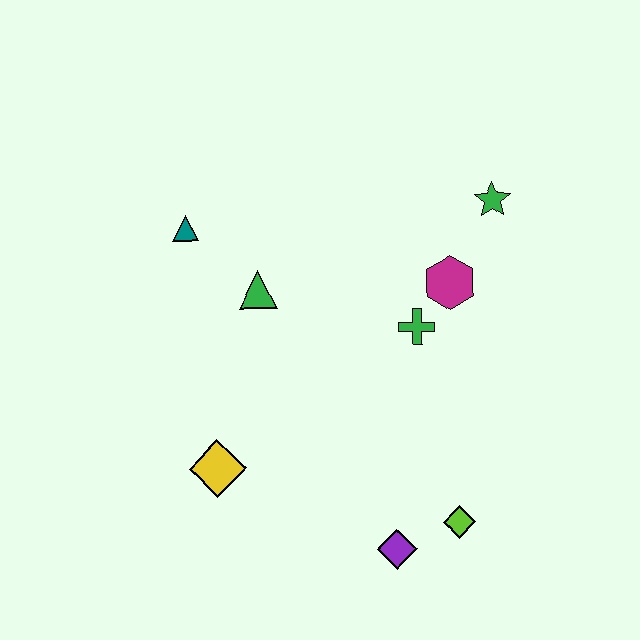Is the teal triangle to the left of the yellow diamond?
Yes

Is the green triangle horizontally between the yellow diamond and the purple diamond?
Yes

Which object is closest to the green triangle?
The teal triangle is closest to the green triangle.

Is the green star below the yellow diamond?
No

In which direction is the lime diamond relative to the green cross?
The lime diamond is below the green cross.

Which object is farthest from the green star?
The yellow diamond is farthest from the green star.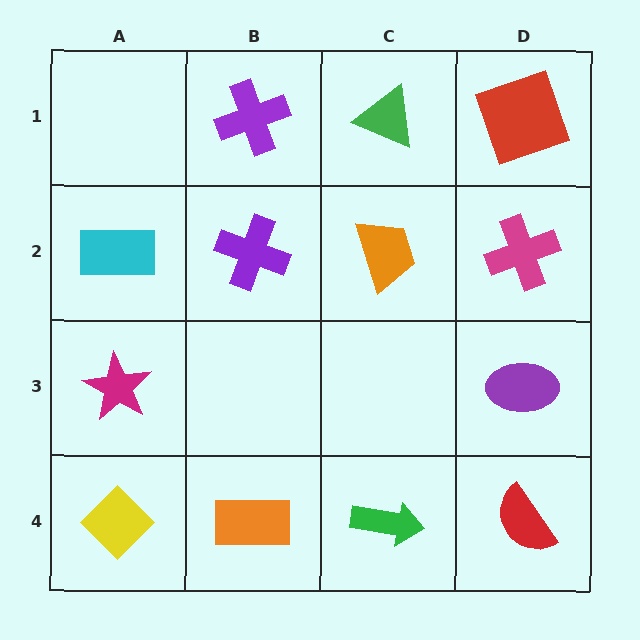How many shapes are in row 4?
4 shapes.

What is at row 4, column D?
A red semicircle.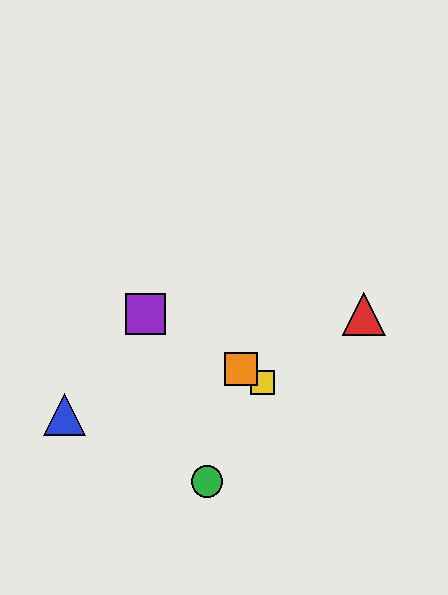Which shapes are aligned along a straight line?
The yellow square, the purple square, the orange square are aligned along a straight line.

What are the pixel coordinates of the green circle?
The green circle is at (207, 482).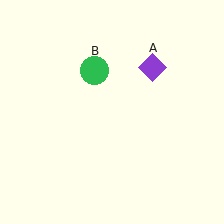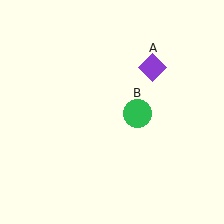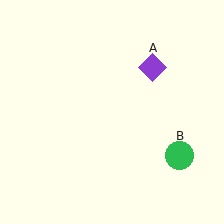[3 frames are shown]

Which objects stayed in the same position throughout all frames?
Purple diamond (object A) remained stationary.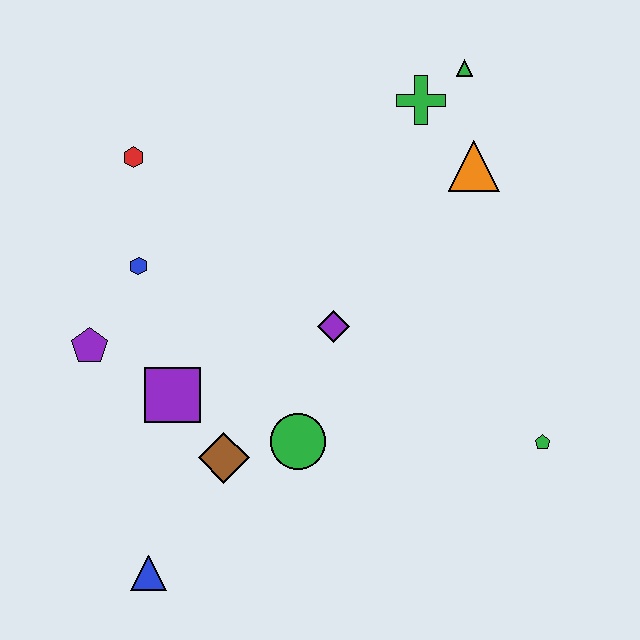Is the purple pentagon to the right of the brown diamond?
No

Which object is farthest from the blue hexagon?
The green pentagon is farthest from the blue hexagon.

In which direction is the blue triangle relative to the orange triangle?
The blue triangle is below the orange triangle.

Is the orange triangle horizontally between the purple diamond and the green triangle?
No